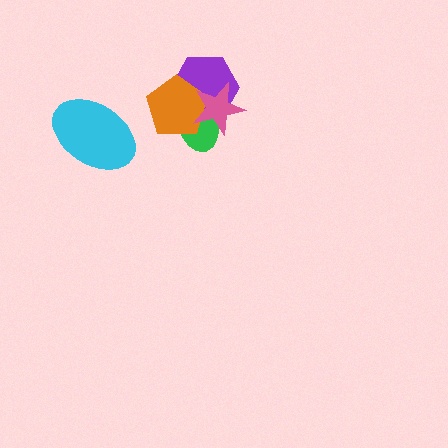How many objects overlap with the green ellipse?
3 objects overlap with the green ellipse.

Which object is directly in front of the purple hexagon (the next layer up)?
The orange pentagon is directly in front of the purple hexagon.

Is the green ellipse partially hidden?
Yes, it is partially covered by another shape.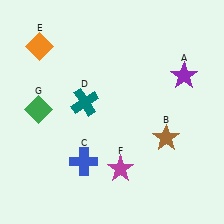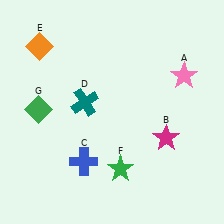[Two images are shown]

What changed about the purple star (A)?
In Image 1, A is purple. In Image 2, it changed to pink.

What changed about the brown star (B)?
In Image 1, B is brown. In Image 2, it changed to magenta.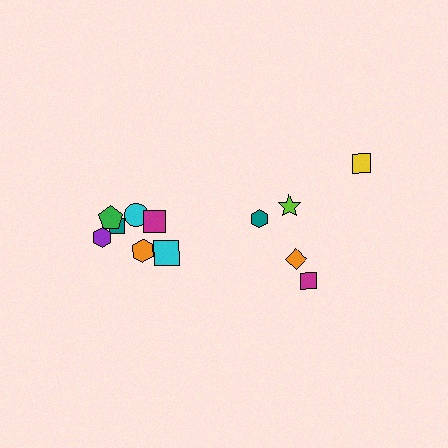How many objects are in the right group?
There are 5 objects.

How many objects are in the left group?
There are 7 objects.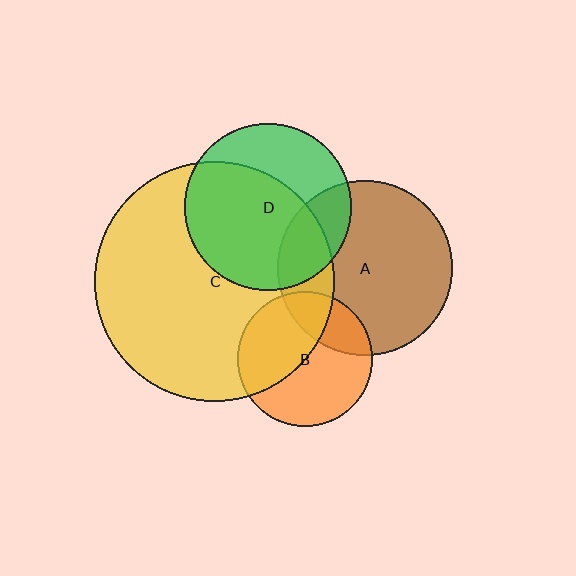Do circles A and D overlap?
Yes.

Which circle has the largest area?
Circle C (yellow).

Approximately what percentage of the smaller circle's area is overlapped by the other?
Approximately 25%.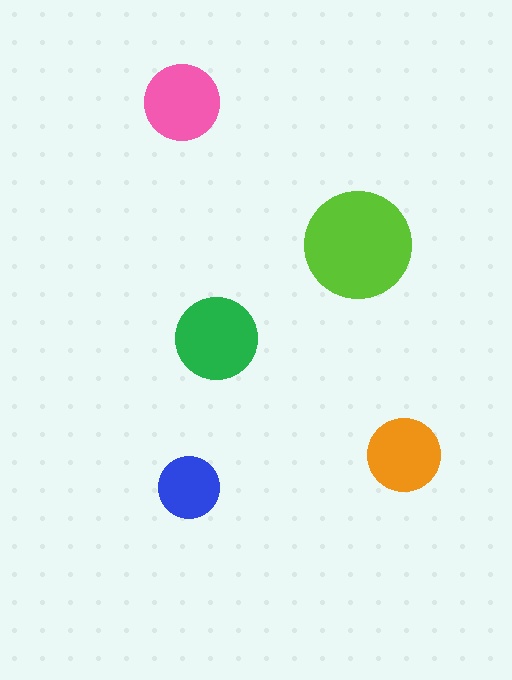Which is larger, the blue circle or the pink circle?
The pink one.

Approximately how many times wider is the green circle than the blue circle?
About 1.5 times wider.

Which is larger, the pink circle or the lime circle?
The lime one.